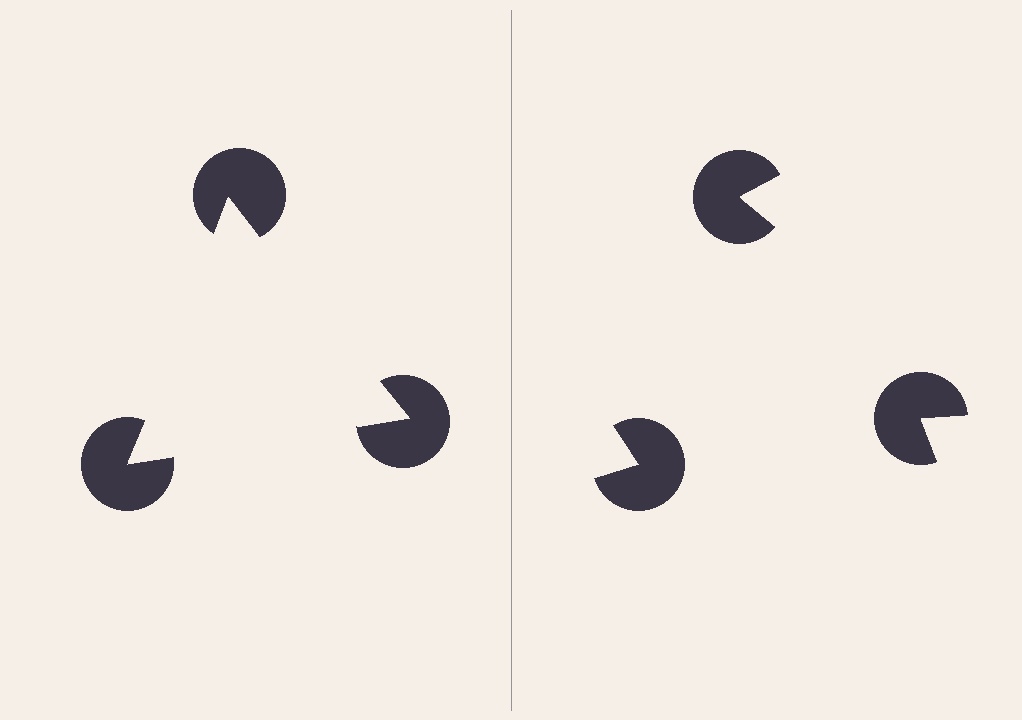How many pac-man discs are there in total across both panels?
6 — 3 on each side.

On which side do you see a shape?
An illusory triangle appears on the left side. On the right side the wedge cuts are rotated, so no coherent shape forms.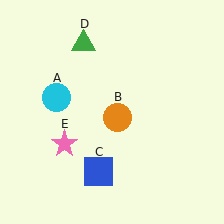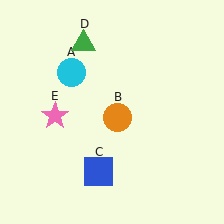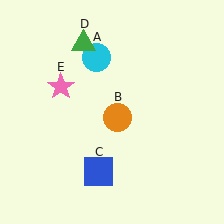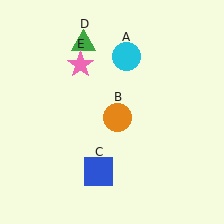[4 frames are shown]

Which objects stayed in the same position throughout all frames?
Orange circle (object B) and blue square (object C) and green triangle (object D) remained stationary.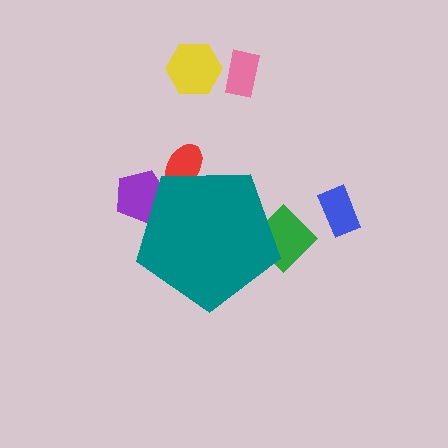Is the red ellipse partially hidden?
Yes, the red ellipse is partially hidden behind the teal pentagon.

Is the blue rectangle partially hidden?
No, the blue rectangle is fully visible.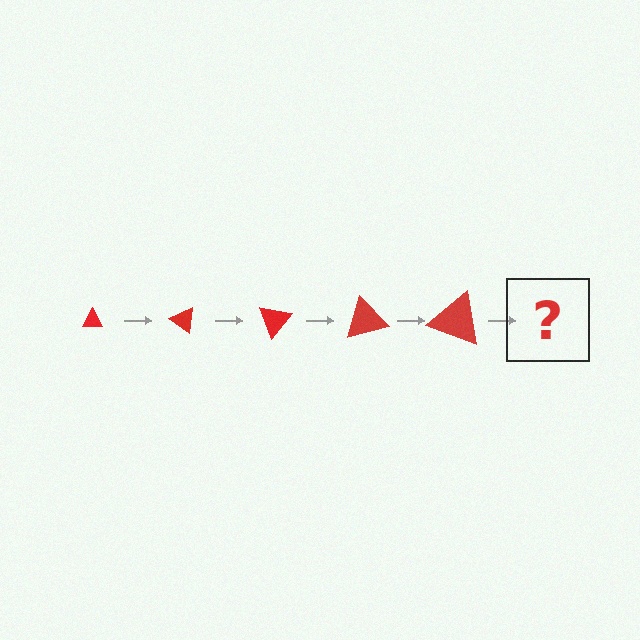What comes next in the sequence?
The next element should be a triangle, larger than the previous one and rotated 175 degrees from the start.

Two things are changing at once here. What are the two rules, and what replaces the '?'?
The two rules are that the triangle grows larger each step and it rotates 35 degrees each step. The '?' should be a triangle, larger than the previous one and rotated 175 degrees from the start.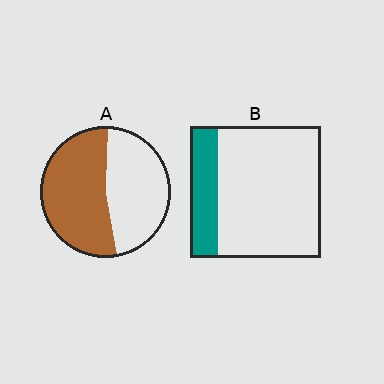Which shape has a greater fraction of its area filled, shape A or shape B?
Shape A.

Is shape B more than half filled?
No.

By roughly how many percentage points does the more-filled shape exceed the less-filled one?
By roughly 30 percentage points (A over B).